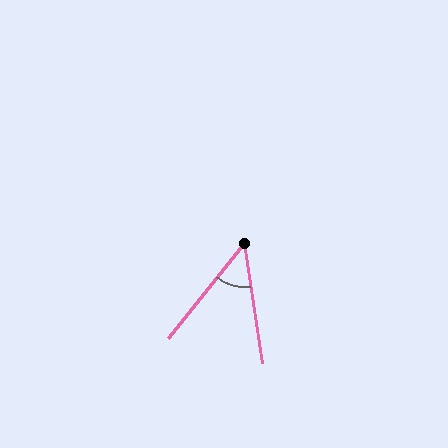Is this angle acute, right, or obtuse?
It is acute.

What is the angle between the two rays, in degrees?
Approximately 47 degrees.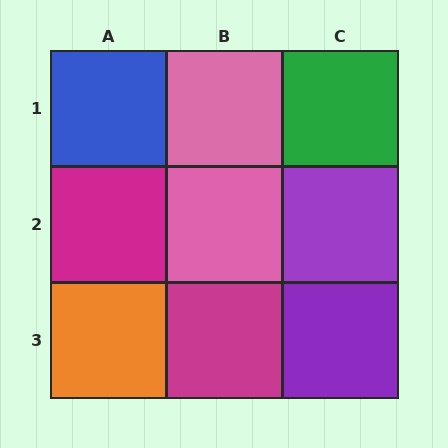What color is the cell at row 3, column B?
Magenta.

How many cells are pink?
2 cells are pink.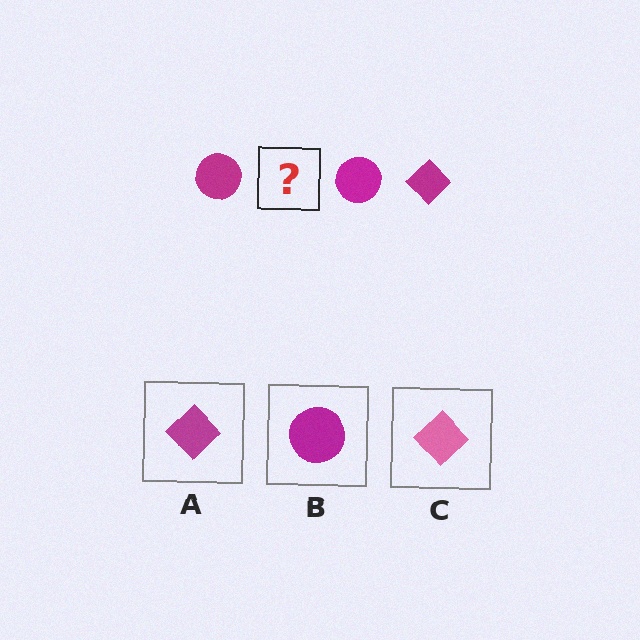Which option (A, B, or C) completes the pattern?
A.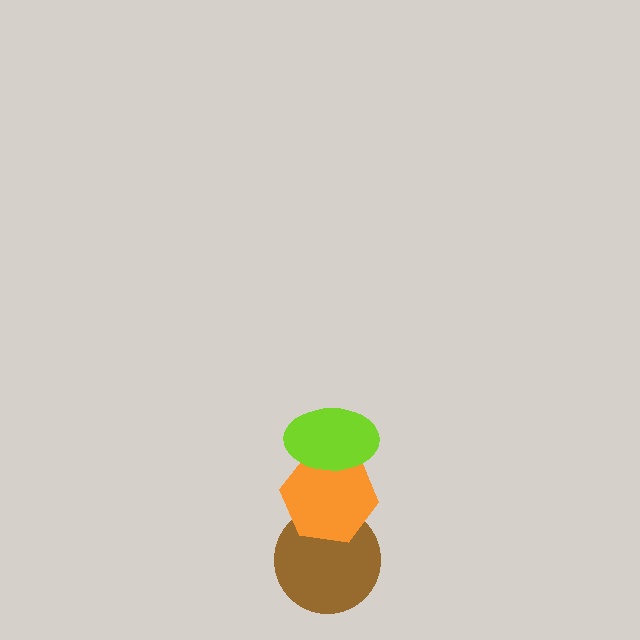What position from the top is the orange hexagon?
The orange hexagon is 2nd from the top.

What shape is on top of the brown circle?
The orange hexagon is on top of the brown circle.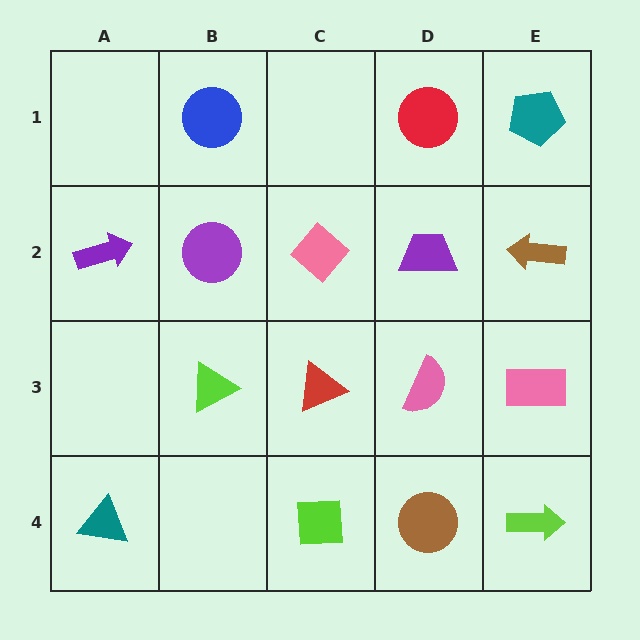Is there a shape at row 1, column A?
No, that cell is empty.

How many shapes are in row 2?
5 shapes.